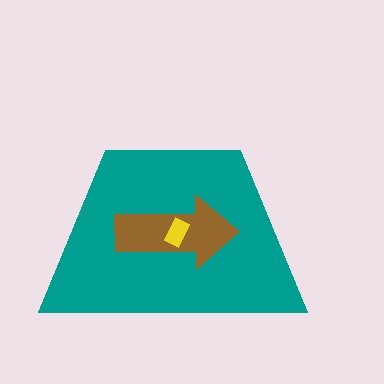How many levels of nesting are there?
3.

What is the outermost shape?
The teal trapezoid.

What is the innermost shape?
The yellow rectangle.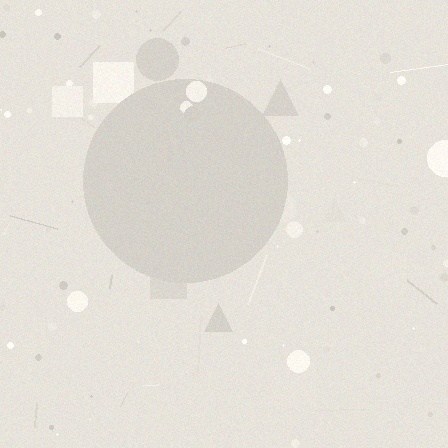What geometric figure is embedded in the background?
A circle is embedded in the background.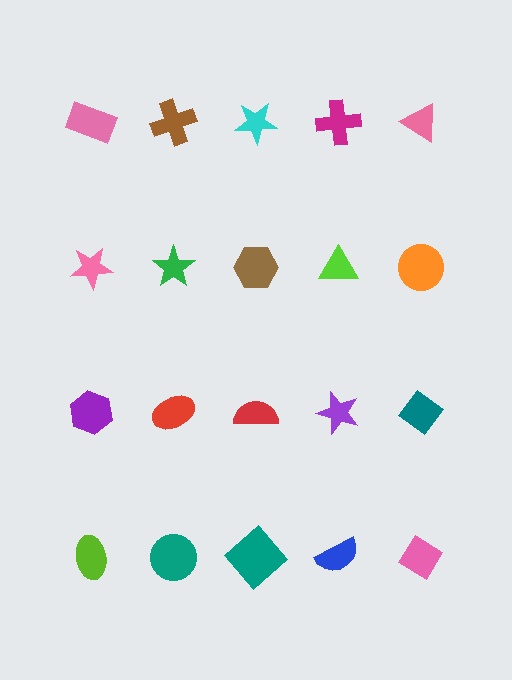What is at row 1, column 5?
A pink triangle.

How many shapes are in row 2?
5 shapes.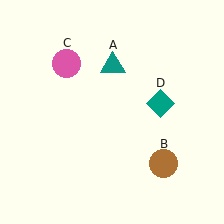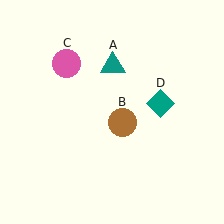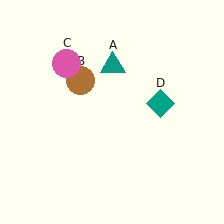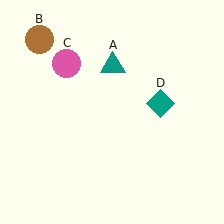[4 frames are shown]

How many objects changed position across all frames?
1 object changed position: brown circle (object B).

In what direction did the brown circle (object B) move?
The brown circle (object B) moved up and to the left.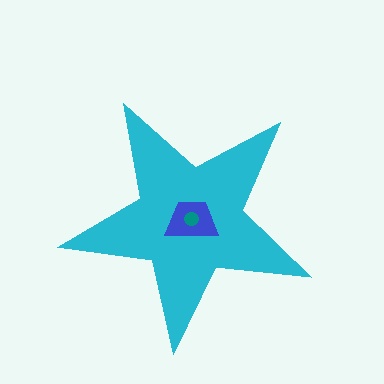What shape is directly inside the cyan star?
The blue trapezoid.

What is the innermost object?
The teal circle.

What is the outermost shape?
The cyan star.